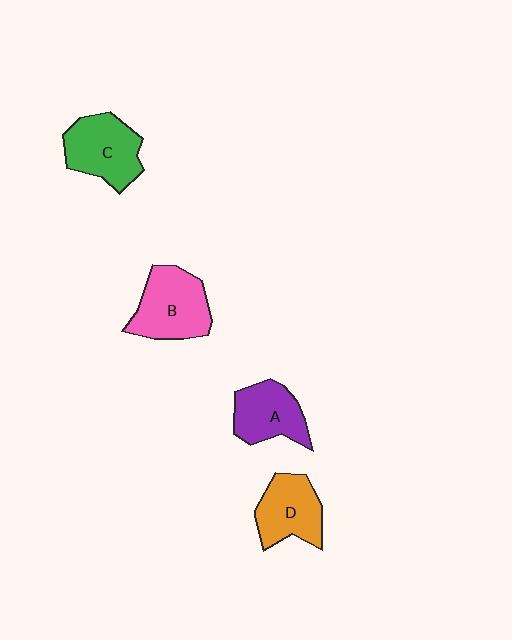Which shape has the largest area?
Shape B (pink).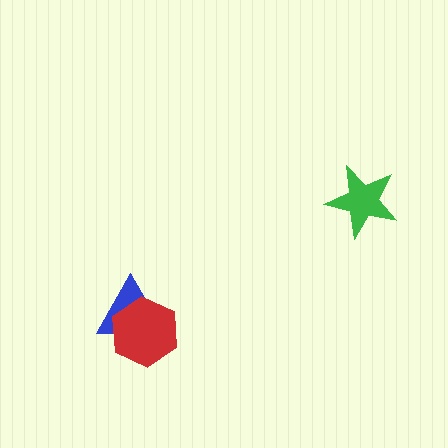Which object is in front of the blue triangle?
The red hexagon is in front of the blue triangle.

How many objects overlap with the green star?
0 objects overlap with the green star.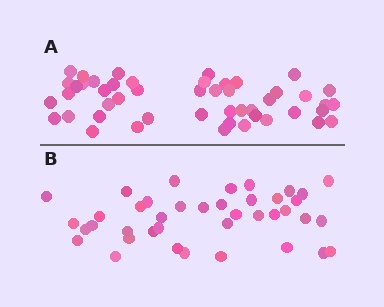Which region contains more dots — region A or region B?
Region A (the top region) has more dots.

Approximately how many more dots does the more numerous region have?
Region A has roughly 8 or so more dots than region B.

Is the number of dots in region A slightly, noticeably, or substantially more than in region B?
Region A has only slightly more — the two regions are fairly close. The ratio is roughly 1.2 to 1.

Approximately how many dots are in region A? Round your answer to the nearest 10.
About 50 dots. (The exact count is 48, which rounds to 50.)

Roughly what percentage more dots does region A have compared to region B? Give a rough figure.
About 20% more.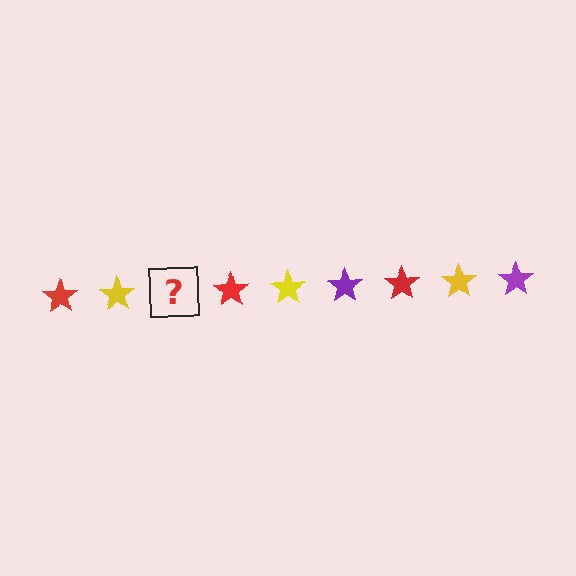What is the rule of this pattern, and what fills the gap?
The rule is that the pattern cycles through red, yellow, purple stars. The gap should be filled with a purple star.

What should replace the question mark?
The question mark should be replaced with a purple star.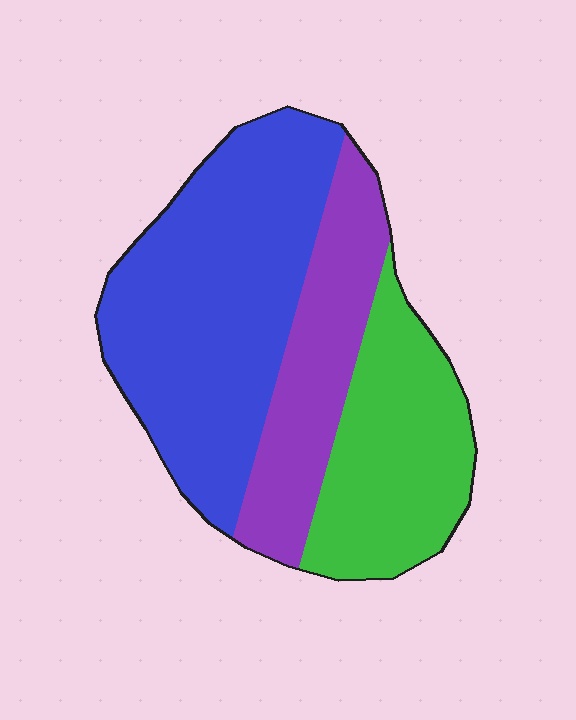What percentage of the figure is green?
Green takes up between a quarter and a half of the figure.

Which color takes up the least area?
Purple, at roughly 25%.